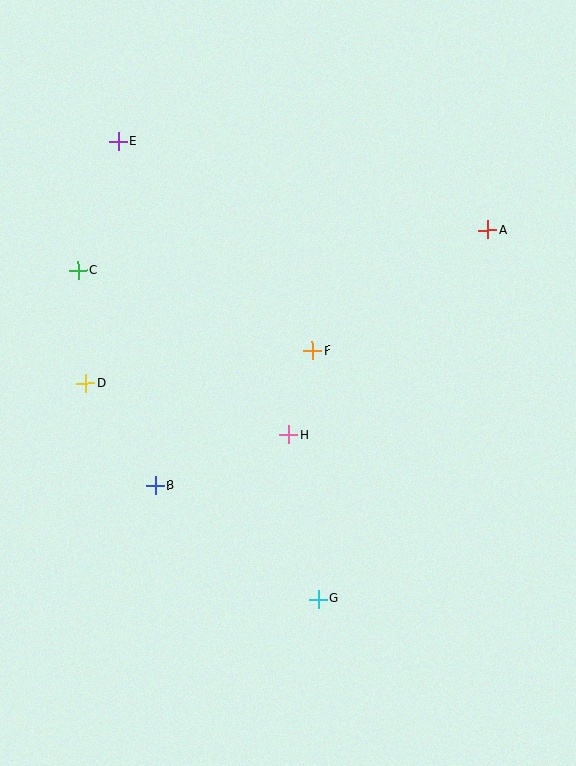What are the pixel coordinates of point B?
Point B is at (155, 485).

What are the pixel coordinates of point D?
Point D is at (86, 383).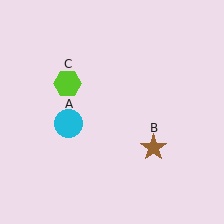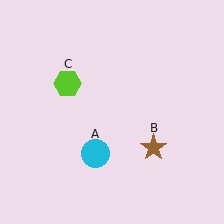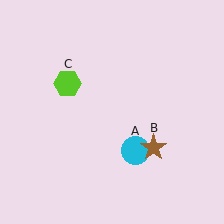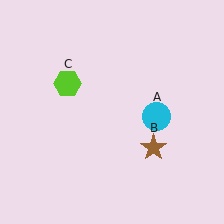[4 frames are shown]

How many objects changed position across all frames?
1 object changed position: cyan circle (object A).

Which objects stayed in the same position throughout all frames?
Brown star (object B) and lime hexagon (object C) remained stationary.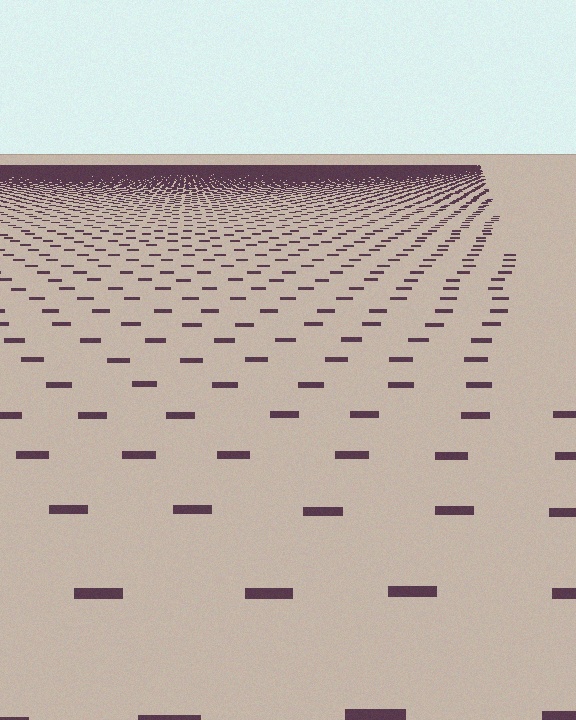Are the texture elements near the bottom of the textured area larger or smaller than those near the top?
Larger. Near the bottom, elements are closer to the viewer and appear at a bigger on-screen size.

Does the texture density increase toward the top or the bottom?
Density increases toward the top.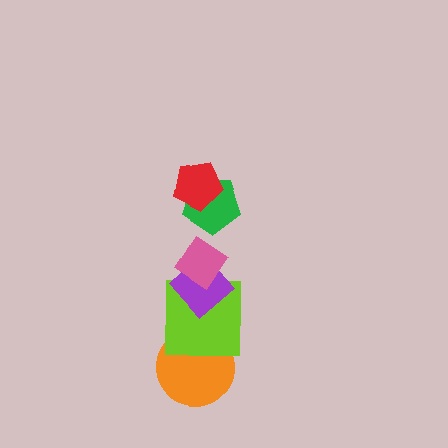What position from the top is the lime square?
The lime square is 5th from the top.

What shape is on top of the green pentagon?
The red pentagon is on top of the green pentagon.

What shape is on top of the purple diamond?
The pink diamond is on top of the purple diamond.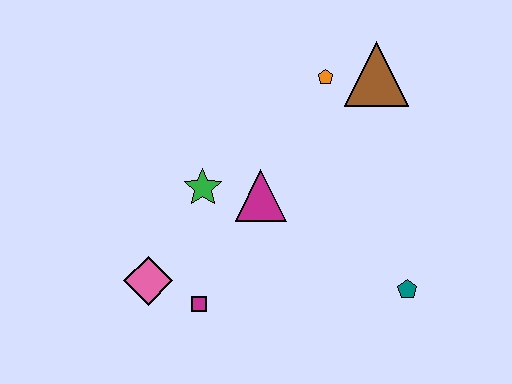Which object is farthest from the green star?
The teal pentagon is farthest from the green star.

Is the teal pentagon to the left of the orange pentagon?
No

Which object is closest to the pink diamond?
The magenta square is closest to the pink diamond.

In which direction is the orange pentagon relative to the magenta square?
The orange pentagon is above the magenta square.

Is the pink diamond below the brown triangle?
Yes